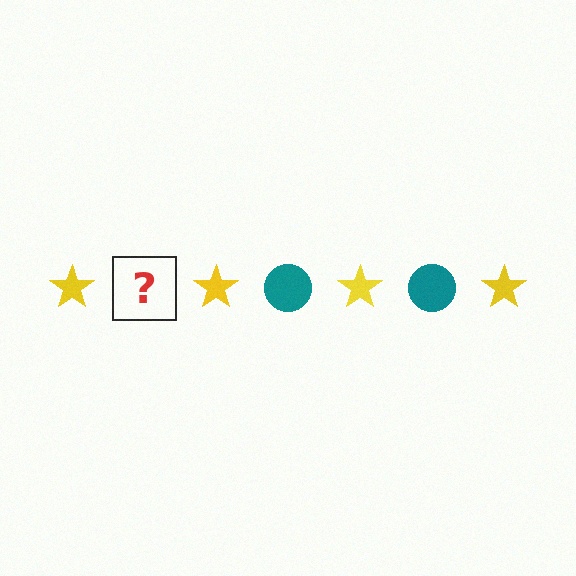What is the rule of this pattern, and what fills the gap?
The rule is that the pattern alternates between yellow star and teal circle. The gap should be filled with a teal circle.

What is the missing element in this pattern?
The missing element is a teal circle.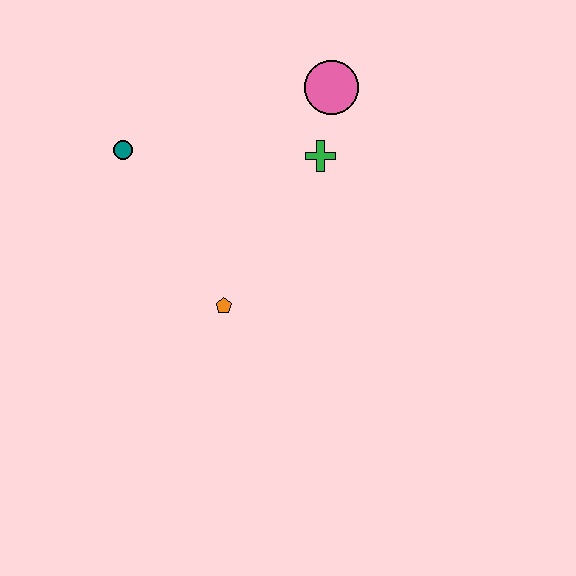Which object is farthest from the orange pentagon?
The pink circle is farthest from the orange pentagon.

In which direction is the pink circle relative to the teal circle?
The pink circle is to the right of the teal circle.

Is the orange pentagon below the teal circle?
Yes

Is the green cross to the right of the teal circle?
Yes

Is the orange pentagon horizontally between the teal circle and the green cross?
Yes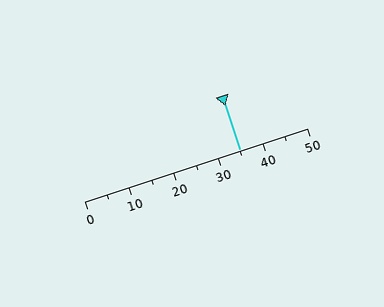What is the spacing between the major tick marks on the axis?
The major ticks are spaced 10 apart.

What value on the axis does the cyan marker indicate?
The marker indicates approximately 35.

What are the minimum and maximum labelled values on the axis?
The axis runs from 0 to 50.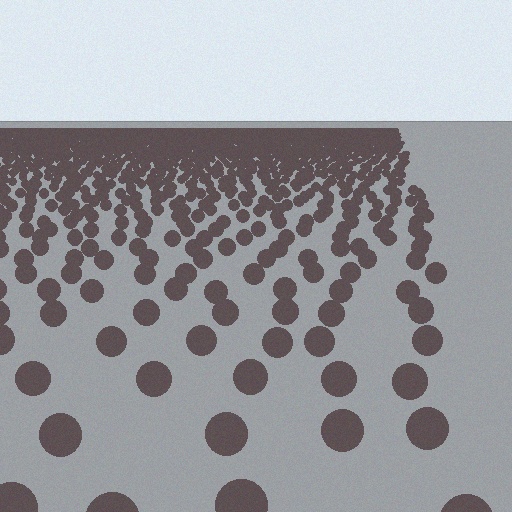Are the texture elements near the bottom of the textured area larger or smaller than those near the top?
Larger. Near the bottom, elements are closer to the viewer and appear at a bigger on-screen size.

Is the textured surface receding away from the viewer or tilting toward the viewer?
The surface is receding away from the viewer. Texture elements get smaller and denser toward the top.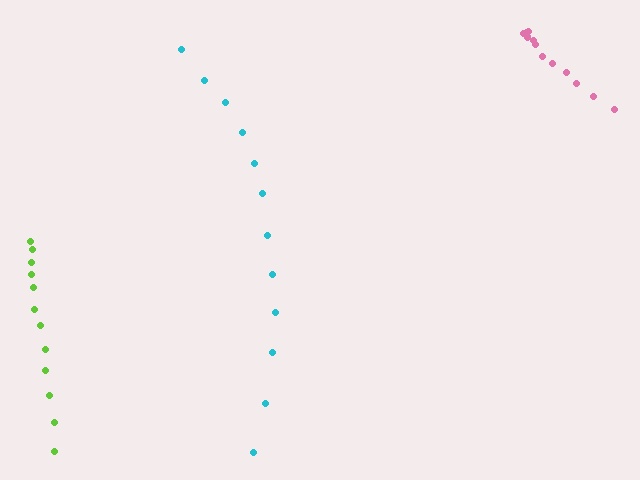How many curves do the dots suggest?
There are 3 distinct paths.